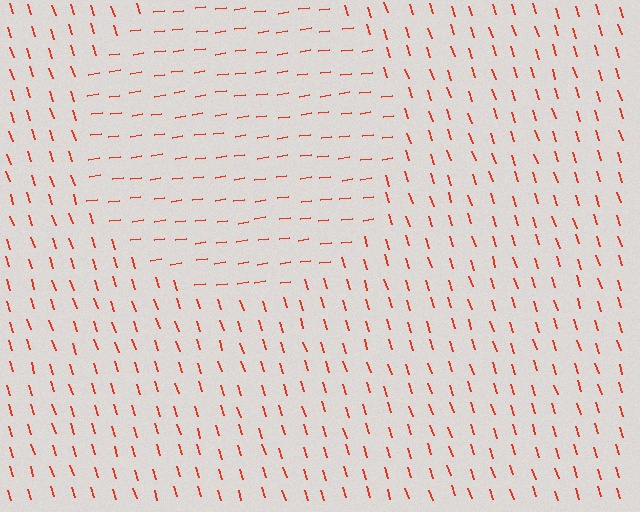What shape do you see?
I see a circle.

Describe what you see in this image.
The image is filled with small red line segments. A circle region in the image has lines oriented differently from the surrounding lines, creating a visible texture boundary.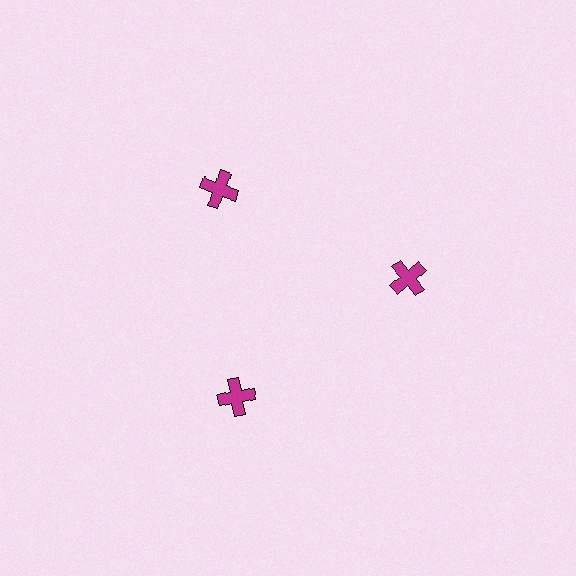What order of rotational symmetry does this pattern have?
This pattern has 3-fold rotational symmetry.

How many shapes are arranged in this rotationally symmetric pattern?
There are 3 shapes, arranged in 3 groups of 1.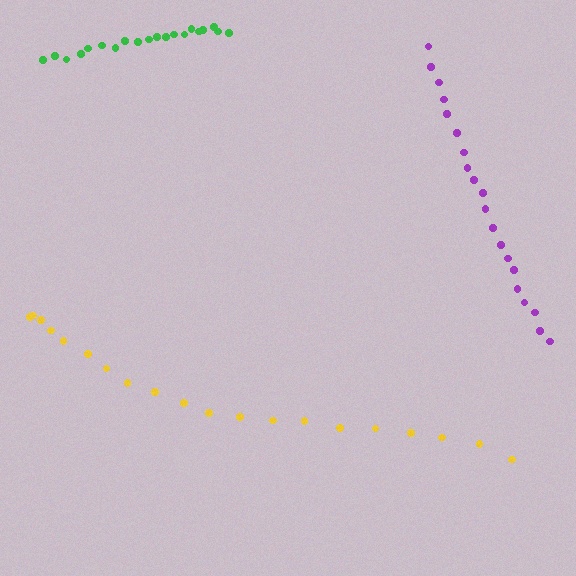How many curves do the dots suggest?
There are 3 distinct paths.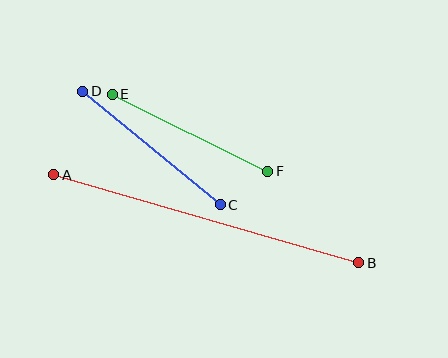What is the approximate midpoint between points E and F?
The midpoint is at approximately (190, 133) pixels.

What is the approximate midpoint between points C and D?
The midpoint is at approximately (152, 148) pixels.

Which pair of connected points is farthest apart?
Points A and B are farthest apart.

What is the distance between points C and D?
The distance is approximately 178 pixels.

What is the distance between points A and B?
The distance is approximately 318 pixels.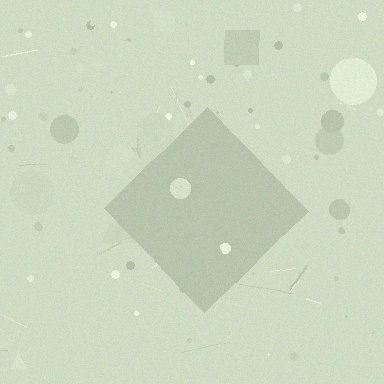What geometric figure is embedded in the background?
A diamond is embedded in the background.